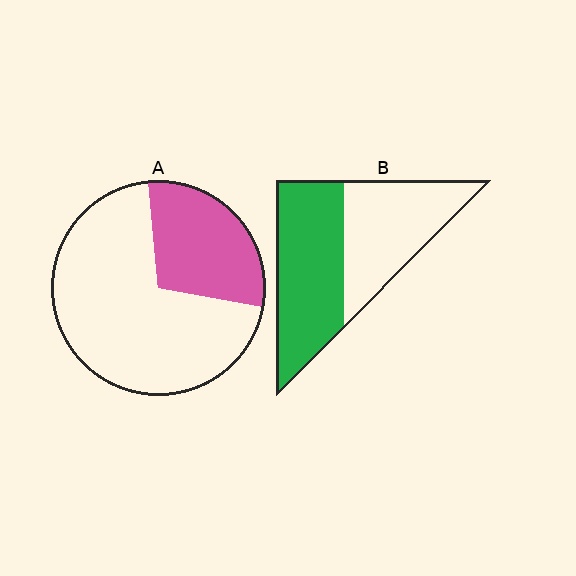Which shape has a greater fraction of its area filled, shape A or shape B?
Shape B.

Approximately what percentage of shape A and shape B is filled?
A is approximately 30% and B is approximately 55%.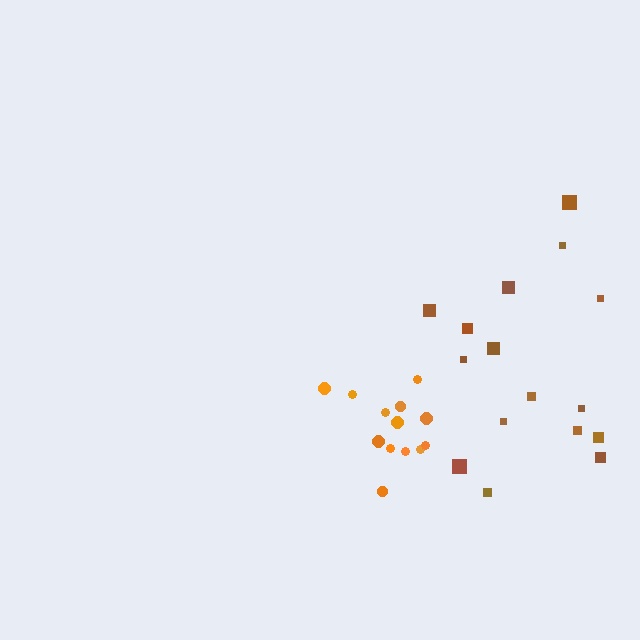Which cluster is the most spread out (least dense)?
Brown.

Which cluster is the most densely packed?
Orange.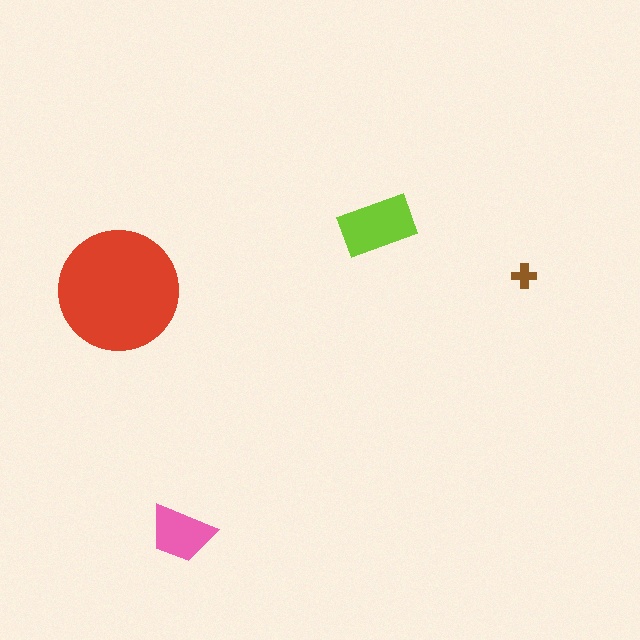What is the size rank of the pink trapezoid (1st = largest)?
3rd.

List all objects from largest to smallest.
The red circle, the lime rectangle, the pink trapezoid, the brown cross.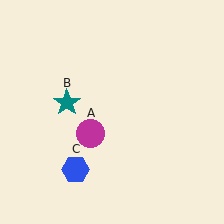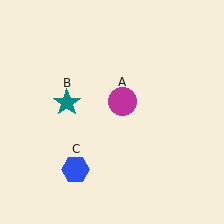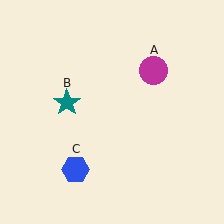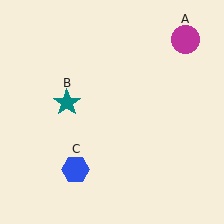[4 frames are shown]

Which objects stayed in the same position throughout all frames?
Teal star (object B) and blue hexagon (object C) remained stationary.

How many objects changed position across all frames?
1 object changed position: magenta circle (object A).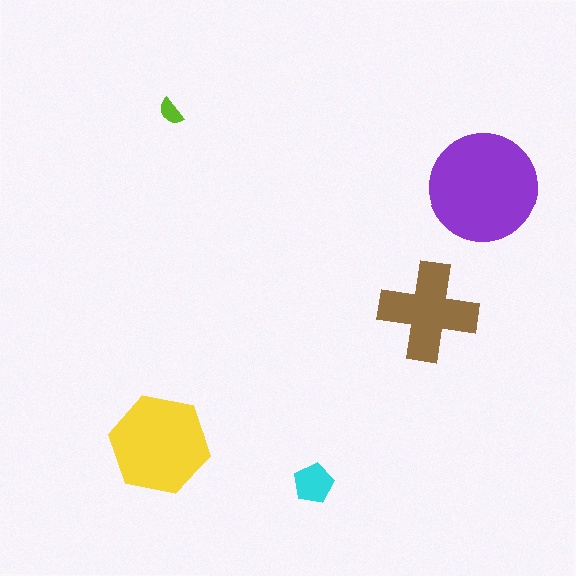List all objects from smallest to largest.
The lime semicircle, the cyan pentagon, the brown cross, the yellow hexagon, the purple circle.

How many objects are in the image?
There are 5 objects in the image.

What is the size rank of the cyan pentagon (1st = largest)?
4th.